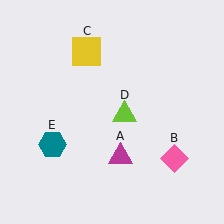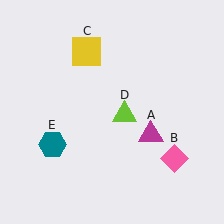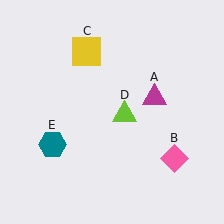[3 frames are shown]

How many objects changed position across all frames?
1 object changed position: magenta triangle (object A).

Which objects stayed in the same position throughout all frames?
Pink diamond (object B) and yellow square (object C) and lime triangle (object D) and teal hexagon (object E) remained stationary.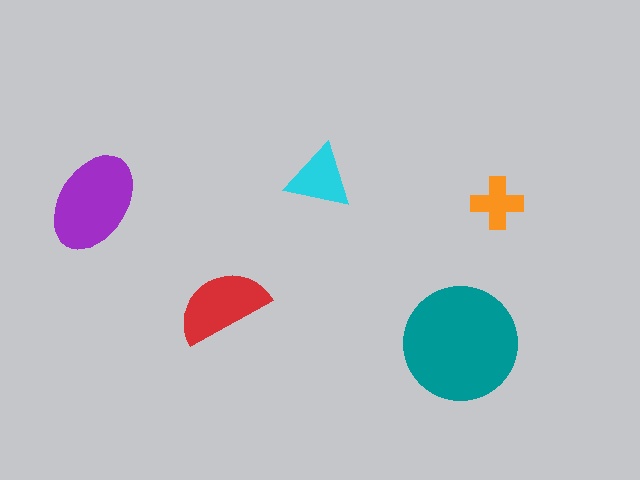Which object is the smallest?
The orange cross.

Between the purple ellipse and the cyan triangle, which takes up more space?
The purple ellipse.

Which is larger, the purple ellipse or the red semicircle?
The purple ellipse.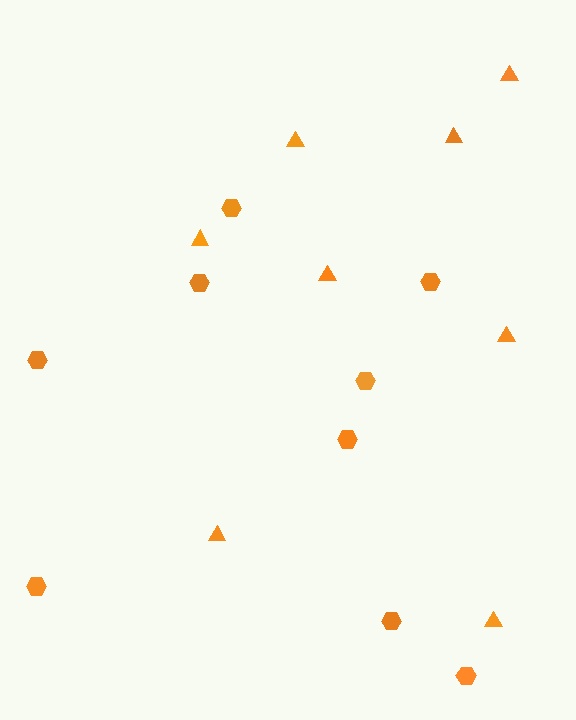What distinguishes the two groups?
There are 2 groups: one group of hexagons (9) and one group of triangles (8).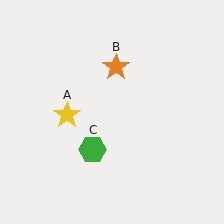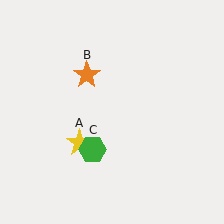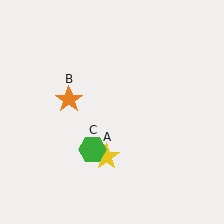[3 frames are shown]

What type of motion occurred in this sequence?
The yellow star (object A), orange star (object B) rotated counterclockwise around the center of the scene.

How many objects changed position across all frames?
2 objects changed position: yellow star (object A), orange star (object B).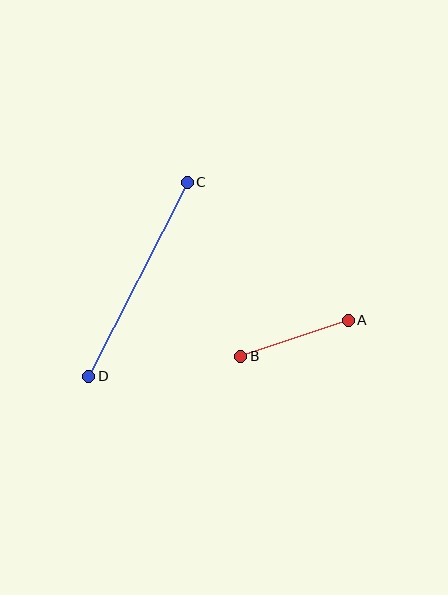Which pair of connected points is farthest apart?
Points C and D are farthest apart.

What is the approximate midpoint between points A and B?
The midpoint is at approximately (294, 338) pixels.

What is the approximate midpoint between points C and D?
The midpoint is at approximately (138, 279) pixels.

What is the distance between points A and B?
The distance is approximately 113 pixels.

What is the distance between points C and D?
The distance is approximately 217 pixels.